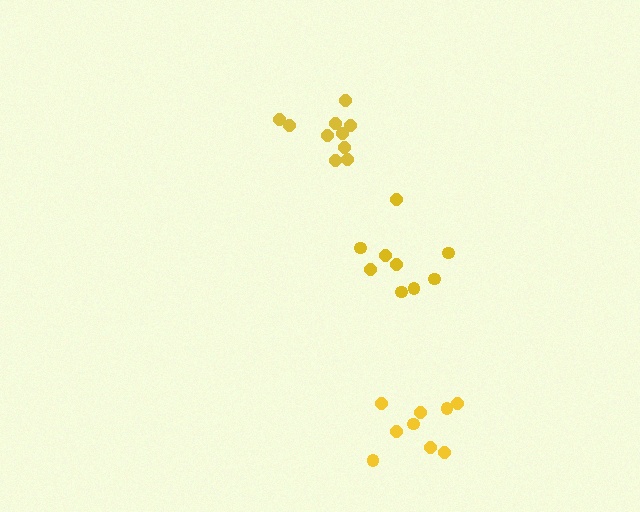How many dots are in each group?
Group 1: 10 dots, Group 2: 9 dots, Group 3: 9 dots (28 total).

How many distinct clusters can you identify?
There are 3 distinct clusters.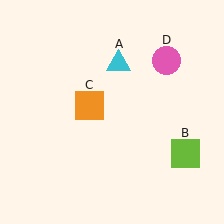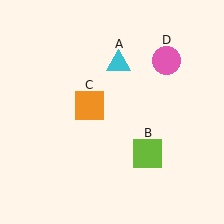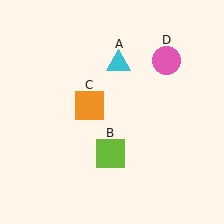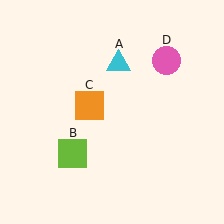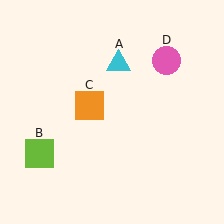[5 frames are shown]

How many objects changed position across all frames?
1 object changed position: lime square (object B).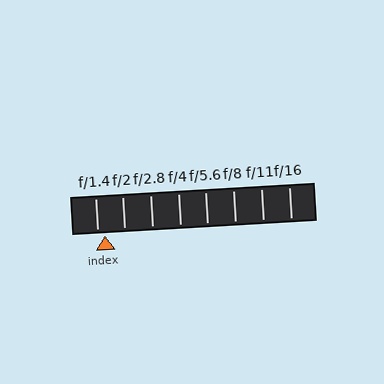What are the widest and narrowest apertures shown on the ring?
The widest aperture shown is f/1.4 and the narrowest is f/16.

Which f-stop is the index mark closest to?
The index mark is closest to f/1.4.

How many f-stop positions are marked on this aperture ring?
There are 8 f-stop positions marked.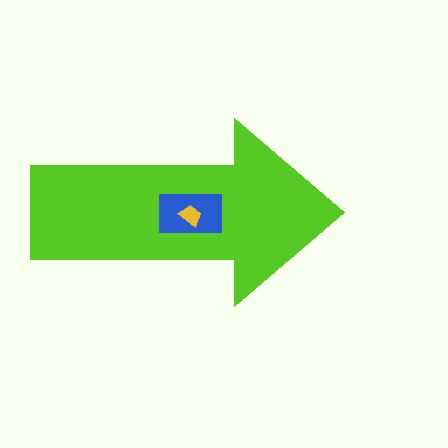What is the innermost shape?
The yellow trapezoid.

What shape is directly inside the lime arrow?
The blue rectangle.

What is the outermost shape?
The lime arrow.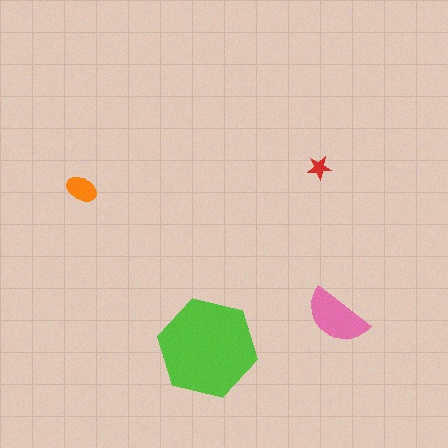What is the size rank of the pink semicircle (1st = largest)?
2nd.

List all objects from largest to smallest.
The lime hexagon, the pink semicircle, the orange ellipse, the red star.